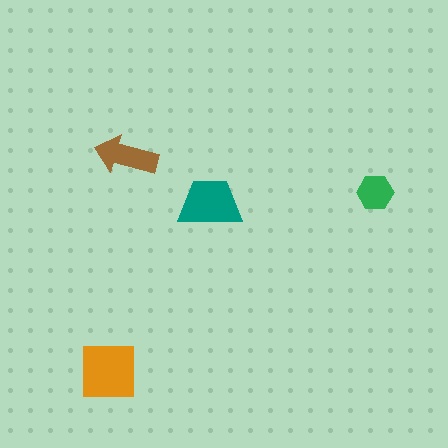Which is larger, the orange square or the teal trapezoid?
The orange square.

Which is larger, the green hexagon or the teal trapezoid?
The teal trapezoid.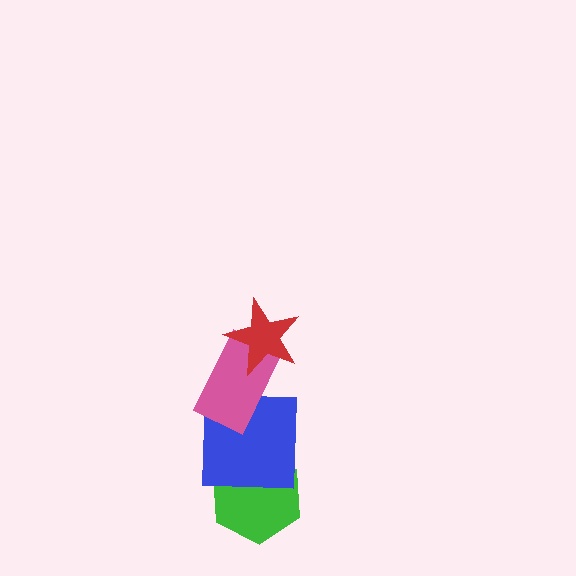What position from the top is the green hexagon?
The green hexagon is 4th from the top.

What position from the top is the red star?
The red star is 1st from the top.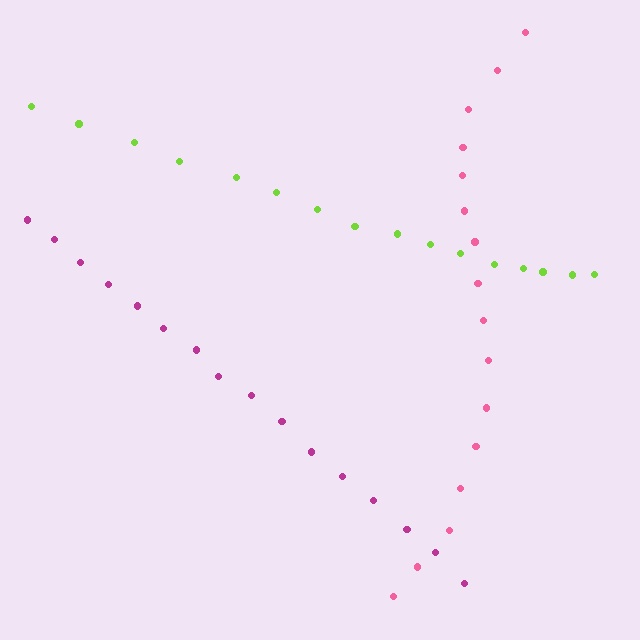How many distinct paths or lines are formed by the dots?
There are 3 distinct paths.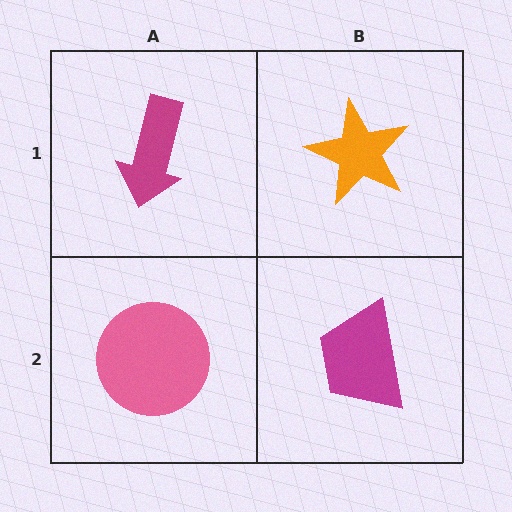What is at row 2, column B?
A magenta trapezoid.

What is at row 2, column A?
A pink circle.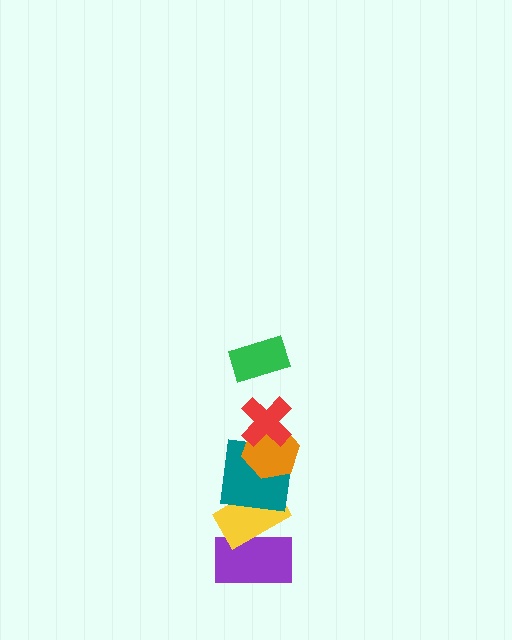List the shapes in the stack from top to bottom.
From top to bottom: the green rectangle, the red cross, the orange hexagon, the teal square, the yellow rectangle, the purple rectangle.